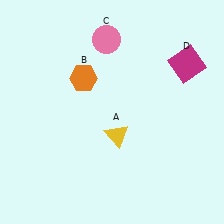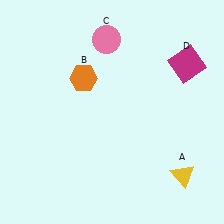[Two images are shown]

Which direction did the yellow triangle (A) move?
The yellow triangle (A) moved right.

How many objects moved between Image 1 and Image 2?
1 object moved between the two images.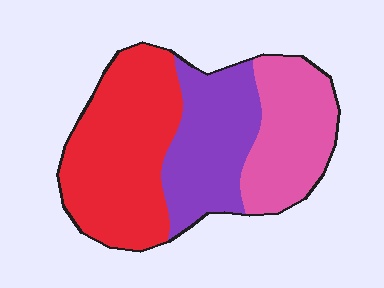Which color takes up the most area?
Red, at roughly 45%.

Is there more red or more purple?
Red.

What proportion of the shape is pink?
Pink takes up about one quarter (1/4) of the shape.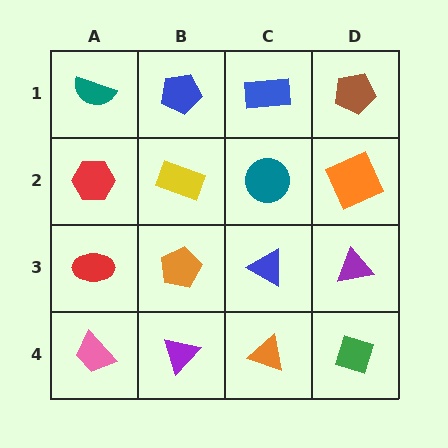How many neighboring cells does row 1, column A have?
2.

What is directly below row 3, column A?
A pink trapezoid.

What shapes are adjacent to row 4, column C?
A blue triangle (row 3, column C), a purple triangle (row 4, column B), a green diamond (row 4, column D).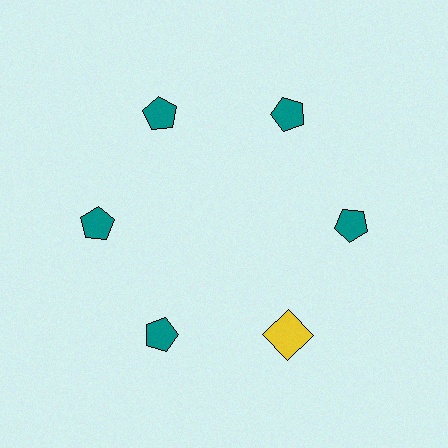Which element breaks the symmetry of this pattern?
The yellow square at roughly the 5 o'clock position breaks the symmetry. All other shapes are teal pentagons.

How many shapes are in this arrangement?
There are 6 shapes arranged in a ring pattern.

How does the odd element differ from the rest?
It differs in both color (yellow instead of teal) and shape (square instead of pentagon).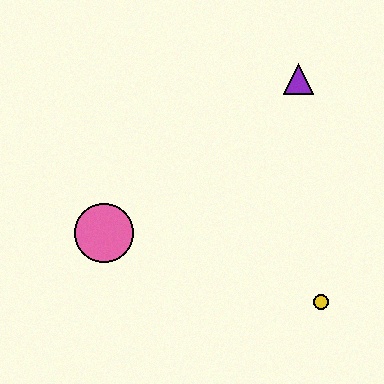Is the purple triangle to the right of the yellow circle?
No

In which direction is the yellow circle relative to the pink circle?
The yellow circle is to the right of the pink circle.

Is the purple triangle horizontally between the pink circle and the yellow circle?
Yes